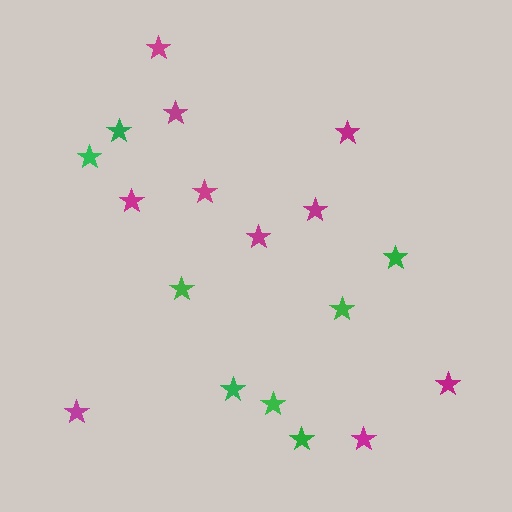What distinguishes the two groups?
There are 2 groups: one group of magenta stars (10) and one group of green stars (8).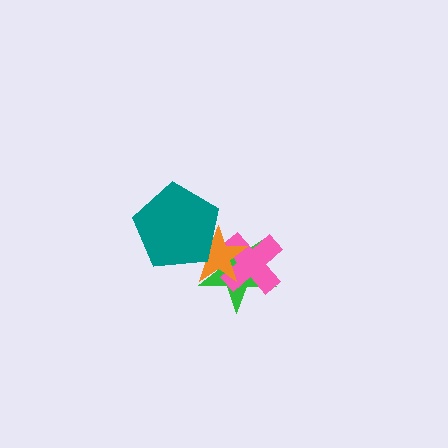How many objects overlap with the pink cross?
2 objects overlap with the pink cross.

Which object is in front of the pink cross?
The orange star is in front of the pink cross.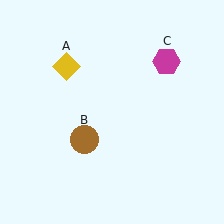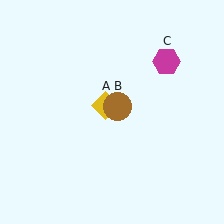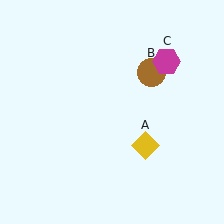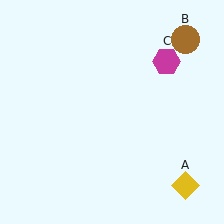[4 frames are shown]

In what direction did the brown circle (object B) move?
The brown circle (object B) moved up and to the right.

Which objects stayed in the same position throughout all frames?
Magenta hexagon (object C) remained stationary.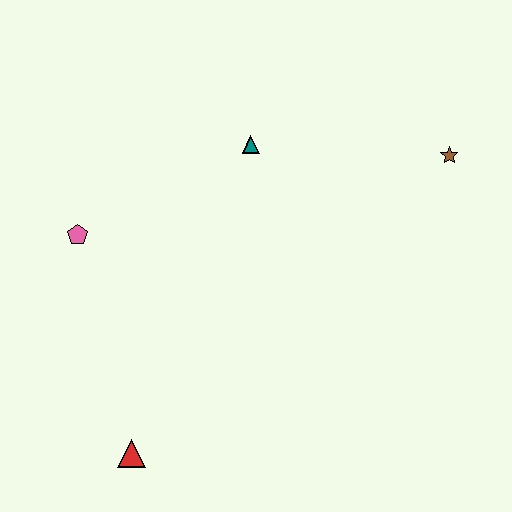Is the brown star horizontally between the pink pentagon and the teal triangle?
No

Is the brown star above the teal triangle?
No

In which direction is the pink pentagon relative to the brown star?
The pink pentagon is to the left of the brown star.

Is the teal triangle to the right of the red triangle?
Yes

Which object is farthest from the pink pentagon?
The brown star is farthest from the pink pentagon.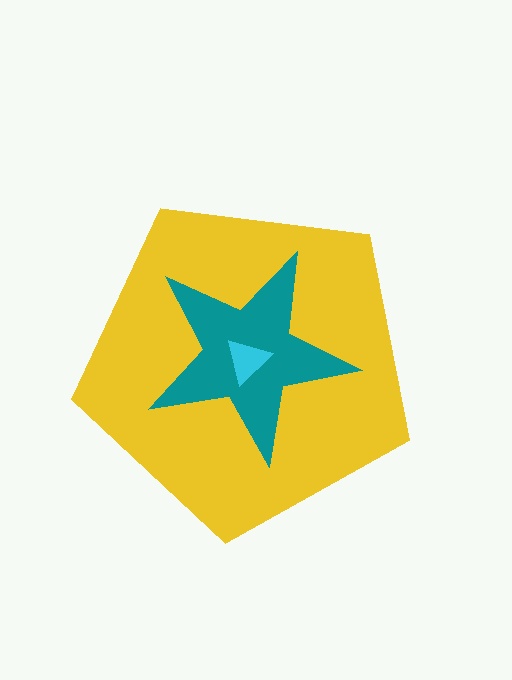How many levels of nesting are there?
3.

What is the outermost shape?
The yellow pentagon.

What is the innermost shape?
The cyan triangle.